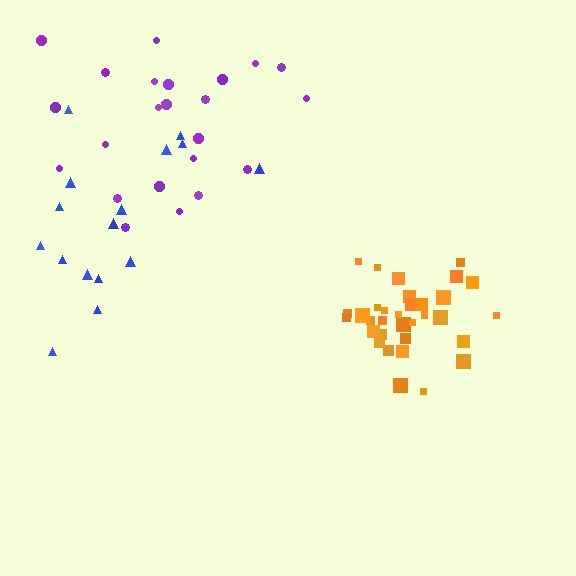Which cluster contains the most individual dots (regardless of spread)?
Orange (34).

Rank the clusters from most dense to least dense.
orange, purple, blue.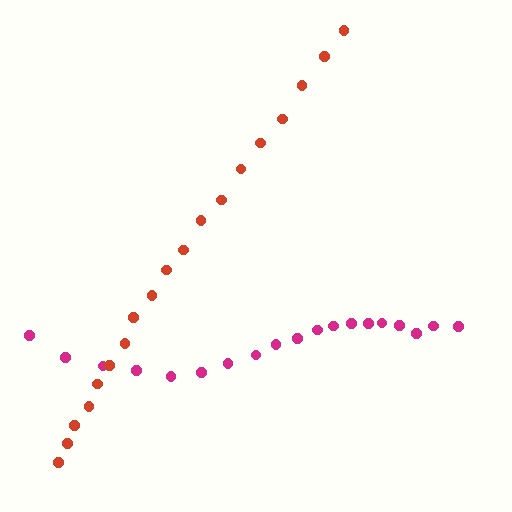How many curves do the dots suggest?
There are 2 distinct paths.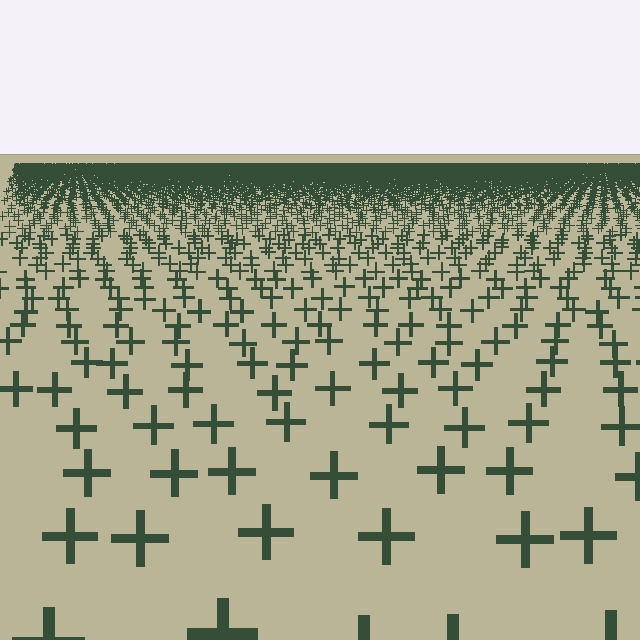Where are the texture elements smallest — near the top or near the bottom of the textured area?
Near the top.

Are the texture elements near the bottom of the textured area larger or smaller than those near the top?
Larger. Near the bottom, elements are closer to the viewer and appear at a bigger on-screen size.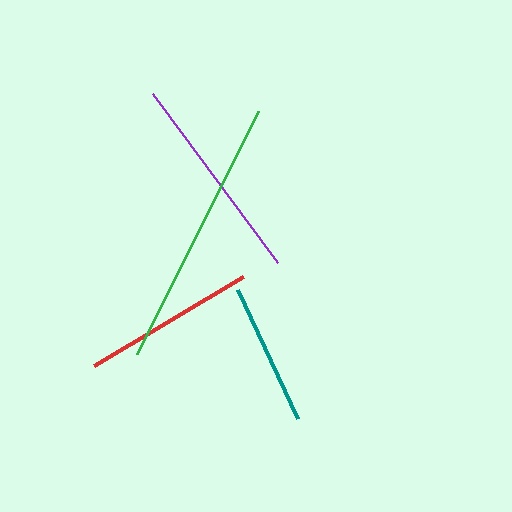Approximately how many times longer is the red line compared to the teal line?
The red line is approximately 1.2 times the length of the teal line.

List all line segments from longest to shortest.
From longest to shortest: green, purple, red, teal.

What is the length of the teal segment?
The teal segment is approximately 142 pixels long.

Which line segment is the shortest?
The teal line is the shortest at approximately 142 pixels.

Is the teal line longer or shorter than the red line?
The red line is longer than the teal line.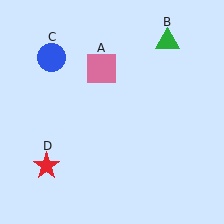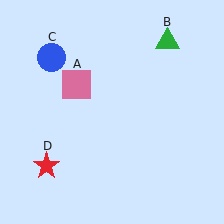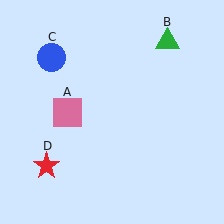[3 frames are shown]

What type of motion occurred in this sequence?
The pink square (object A) rotated counterclockwise around the center of the scene.